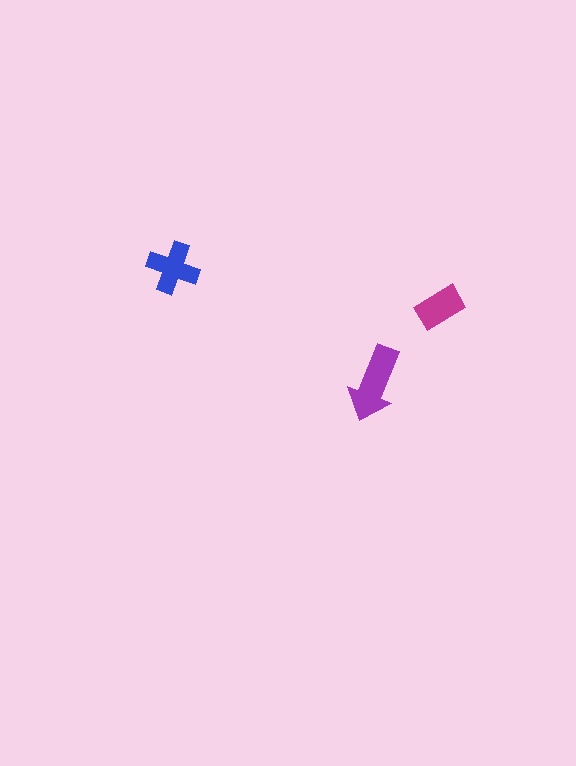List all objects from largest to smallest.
The purple arrow, the blue cross, the magenta rectangle.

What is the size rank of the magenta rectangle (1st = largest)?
3rd.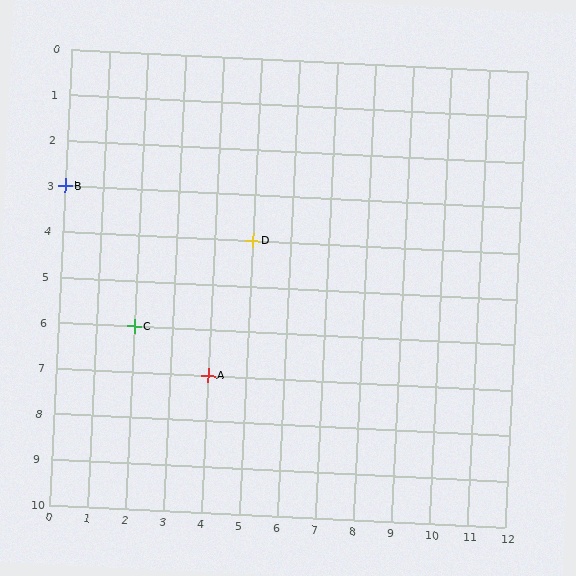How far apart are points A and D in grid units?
Points A and D are 1 column and 3 rows apart (about 3.2 grid units diagonally).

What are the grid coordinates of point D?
Point D is at grid coordinates (5, 4).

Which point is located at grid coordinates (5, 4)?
Point D is at (5, 4).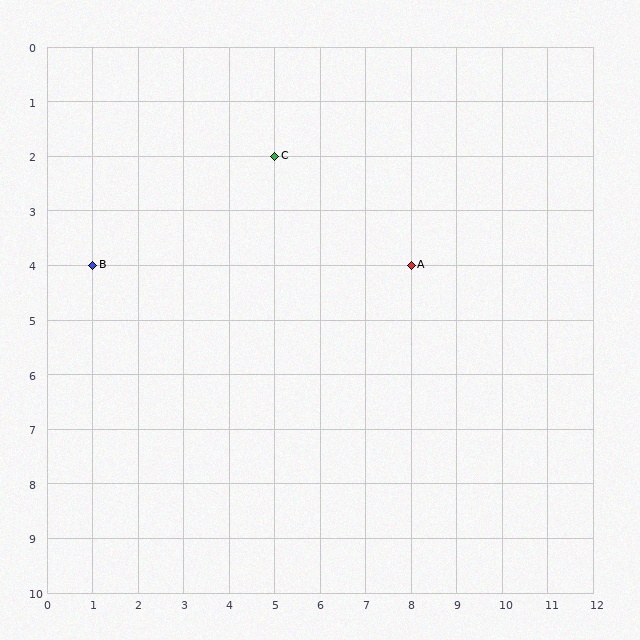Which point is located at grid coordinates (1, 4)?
Point B is at (1, 4).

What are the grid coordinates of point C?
Point C is at grid coordinates (5, 2).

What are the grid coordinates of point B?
Point B is at grid coordinates (1, 4).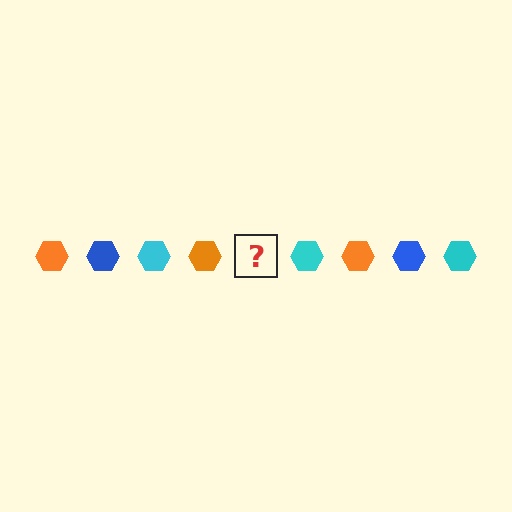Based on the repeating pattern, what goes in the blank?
The blank should be a blue hexagon.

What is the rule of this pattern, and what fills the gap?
The rule is that the pattern cycles through orange, blue, cyan hexagons. The gap should be filled with a blue hexagon.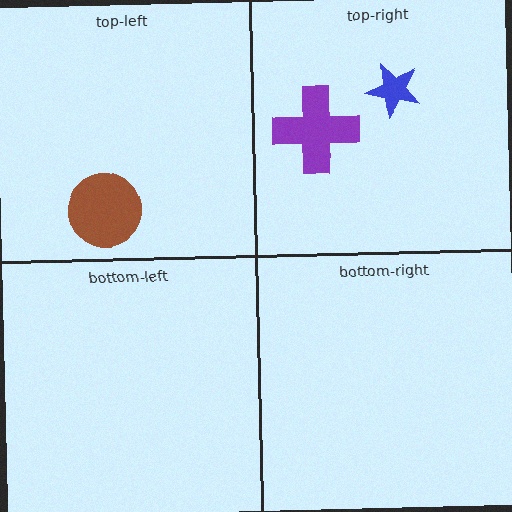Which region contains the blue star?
The top-right region.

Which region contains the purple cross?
The top-right region.